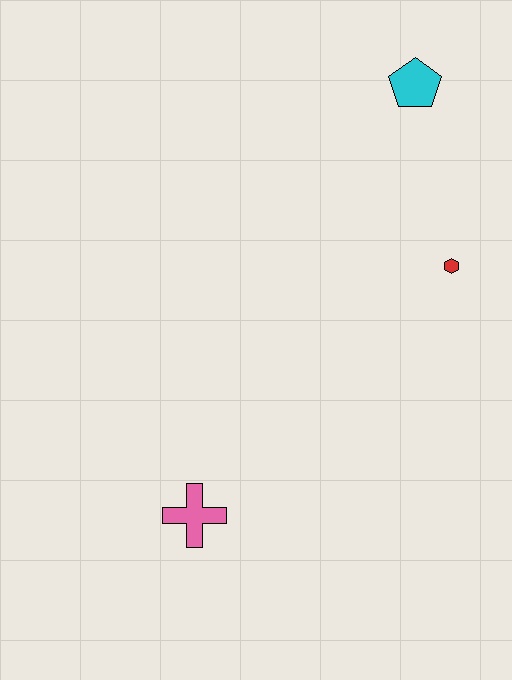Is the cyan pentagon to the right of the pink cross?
Yes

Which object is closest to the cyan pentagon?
The red hexagon is closest to the cyan pentagon.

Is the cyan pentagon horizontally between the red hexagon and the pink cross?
Yes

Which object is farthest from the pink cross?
The cyan pentagon is farthest from the pink cross.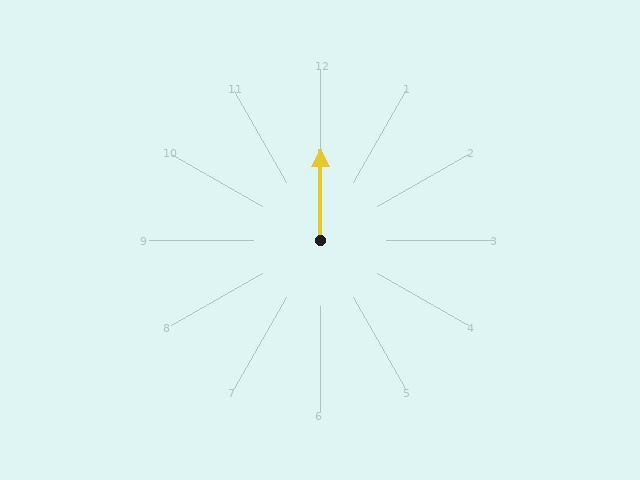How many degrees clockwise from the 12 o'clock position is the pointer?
Approximately 0 degrees.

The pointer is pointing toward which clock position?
Roughly 12 o'clock.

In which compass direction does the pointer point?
North.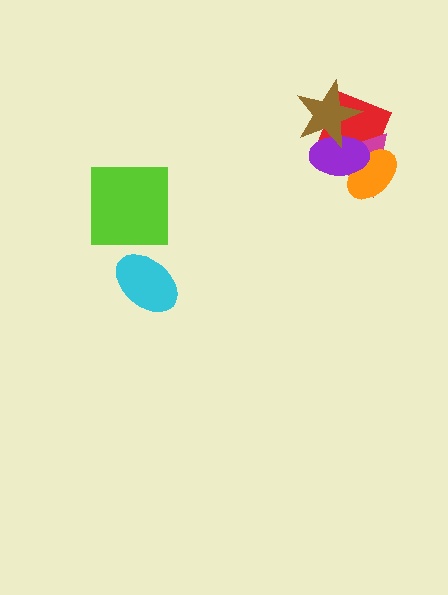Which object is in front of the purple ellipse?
The brown star is in front of the purple ellipse.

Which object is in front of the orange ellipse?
The purple ellipse is in front of the orange ellipse.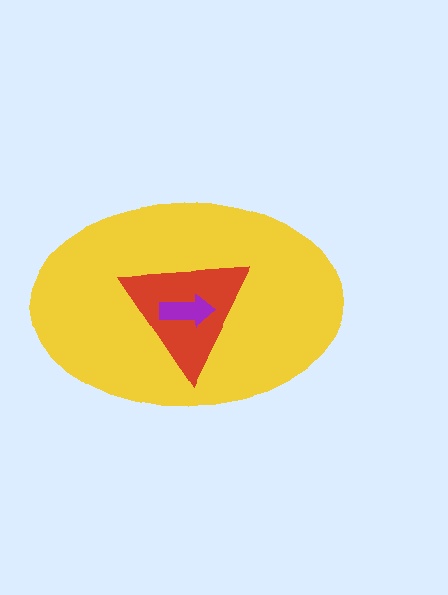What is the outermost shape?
The yellow ellipse.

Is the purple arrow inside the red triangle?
Yes.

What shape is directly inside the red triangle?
The purple arrow.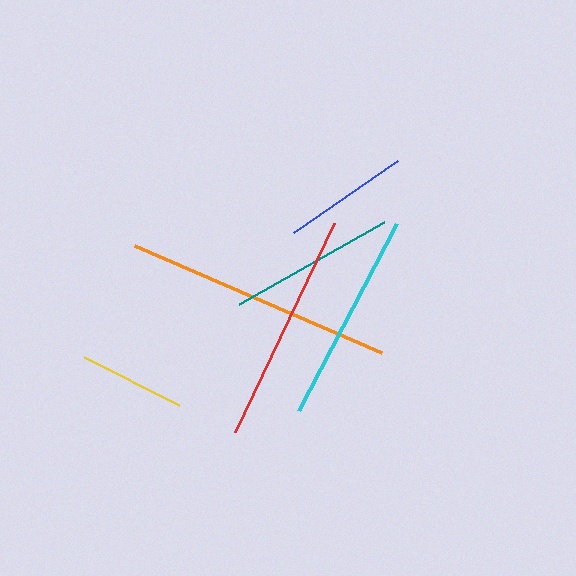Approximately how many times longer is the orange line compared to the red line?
The orange line is approximately 1.2 times the length of the red line.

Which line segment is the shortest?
The yellow line is the shortest at approximately 107 pixels.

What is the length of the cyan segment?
The cyan segment is approximately 212 pixels long.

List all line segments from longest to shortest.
From longest to shortest: orange, red, cyan, teal, blue, yellow.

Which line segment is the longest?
The orange line is the longest at approximately 269 pixels.